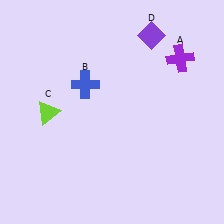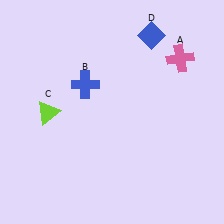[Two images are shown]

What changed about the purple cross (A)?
In Image 1, A is purple. In Image 2, it changed to pink.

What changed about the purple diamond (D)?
In Image 1, D is purple. In Image 2, it changed to blue.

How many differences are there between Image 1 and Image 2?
There are 2 differences between the two images.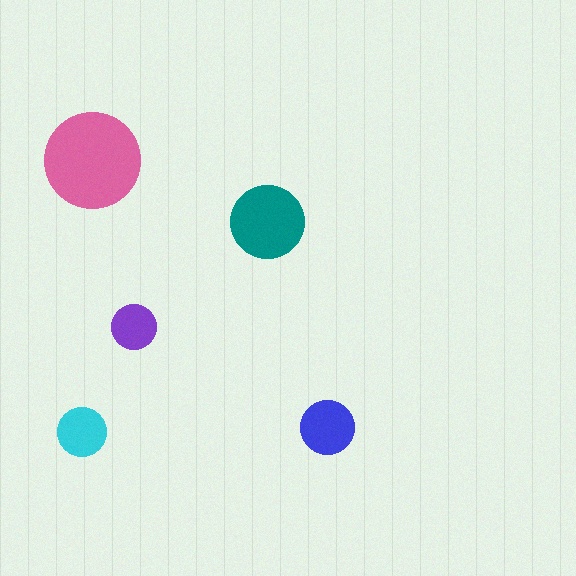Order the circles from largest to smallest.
the pink one, the teal one, the blue one, the cyan one, the purple one.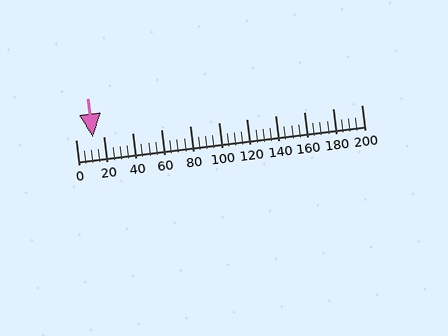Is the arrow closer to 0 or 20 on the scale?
The arrow is closer to 20.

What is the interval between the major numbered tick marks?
The major tick marks are spaced 20 units apart.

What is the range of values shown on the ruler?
The ruler shows values from 0 to 200.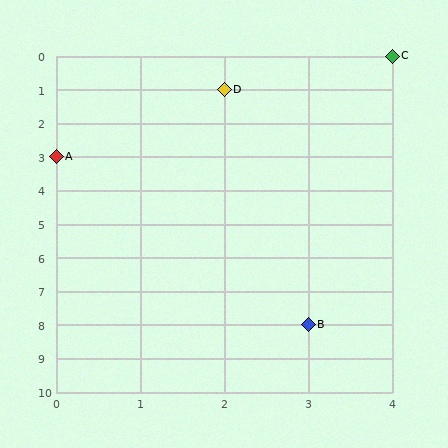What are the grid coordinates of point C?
Point C is at grid coordinates (4, 0).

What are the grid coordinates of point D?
Point D is at grid coordinates (2, 1).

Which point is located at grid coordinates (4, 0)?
Point C is at (4, 0).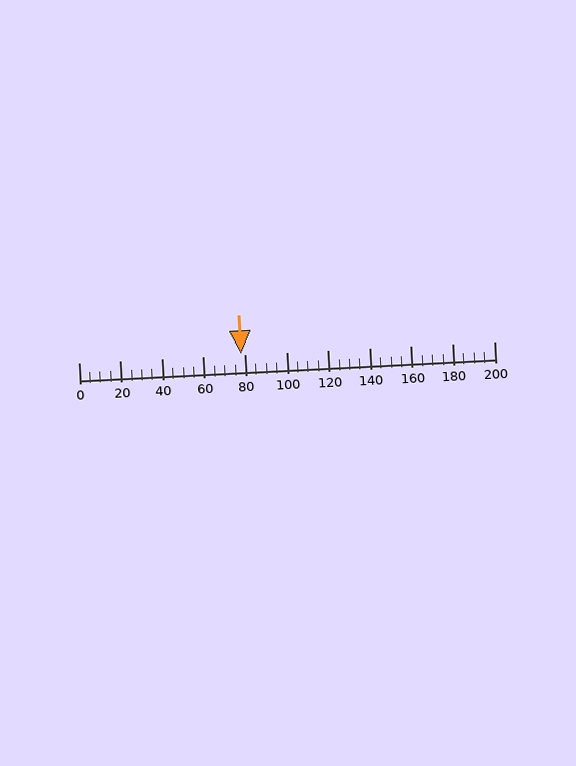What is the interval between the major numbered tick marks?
The major tick marks are spaced 20 units apart.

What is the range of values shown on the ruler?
The ruler shows values from 0 to 200.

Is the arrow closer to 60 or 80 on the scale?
The arrow is closer to 80.